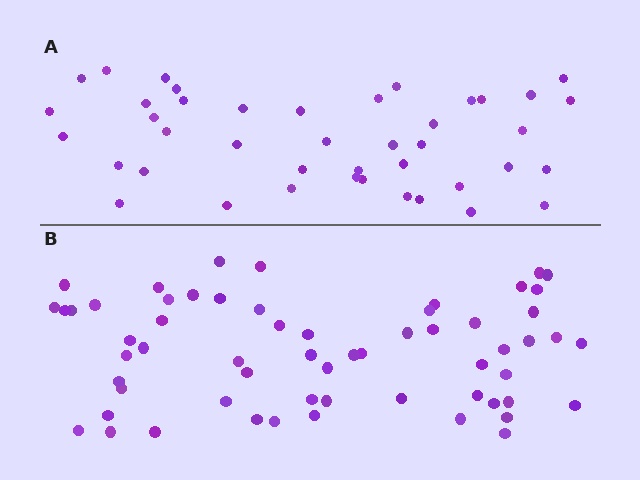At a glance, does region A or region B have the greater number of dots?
Region B (the bottom region) has more dots.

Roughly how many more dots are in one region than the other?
Region B has approximately 20 more dots than region A.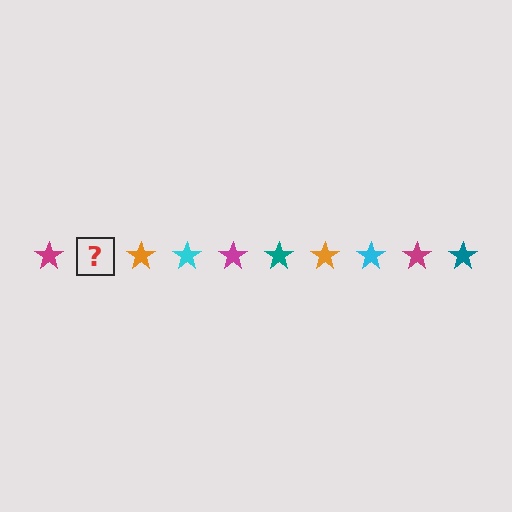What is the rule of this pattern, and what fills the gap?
The rule is that the pattern cycles through magenta, teal, orange, cyan stars. The gap should be filled with a teal star.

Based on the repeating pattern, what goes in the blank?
The blank should be a teal star.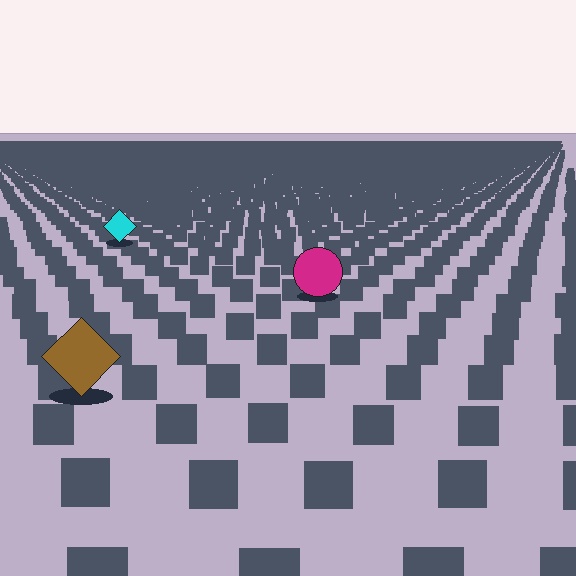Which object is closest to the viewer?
The brown diamond is closest. The texture marks near it are larger and more spread out.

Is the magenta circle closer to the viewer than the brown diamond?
No. The brown diamond is closer — you can tell from the texture gradient: the ground texture is coarser near it.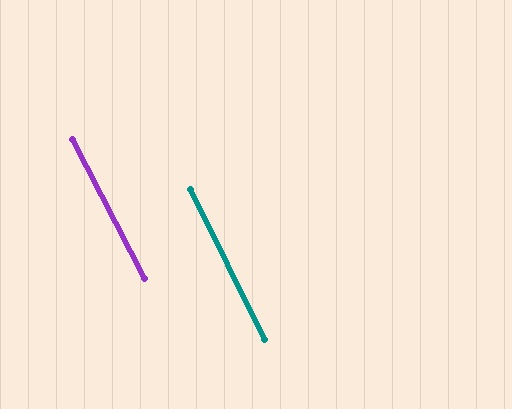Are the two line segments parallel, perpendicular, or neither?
Parallel — their directions differ by only 1.1°.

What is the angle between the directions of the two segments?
Approximately 1 degree.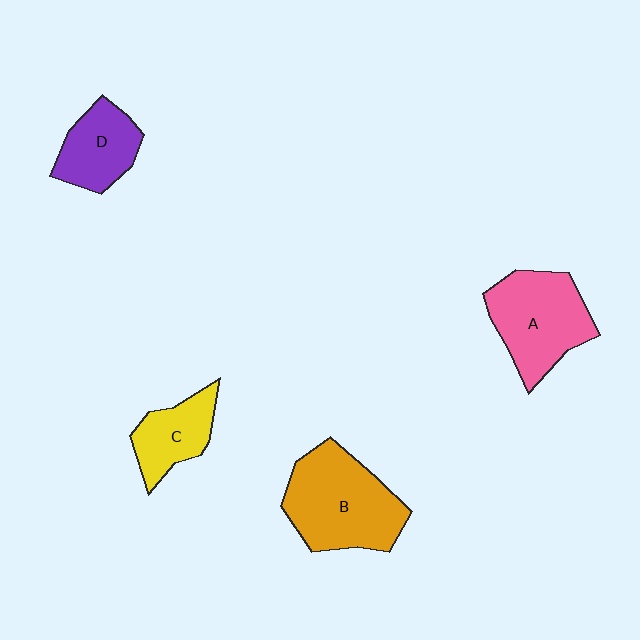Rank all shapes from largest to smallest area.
From largest to smallest: B (orange), A (pink), D (purple), C (yellow).